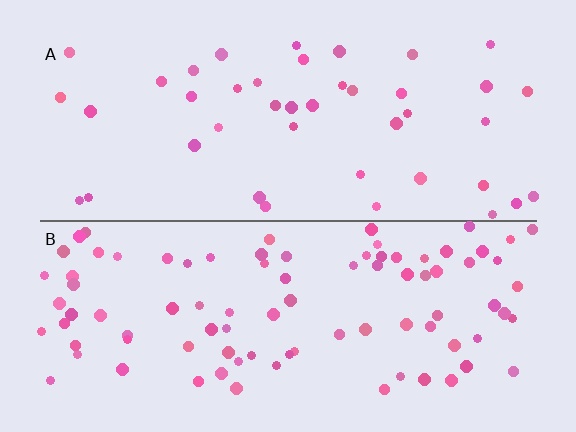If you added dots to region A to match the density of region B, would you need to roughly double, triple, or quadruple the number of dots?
Approximately double.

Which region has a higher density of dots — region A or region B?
B (the bottom).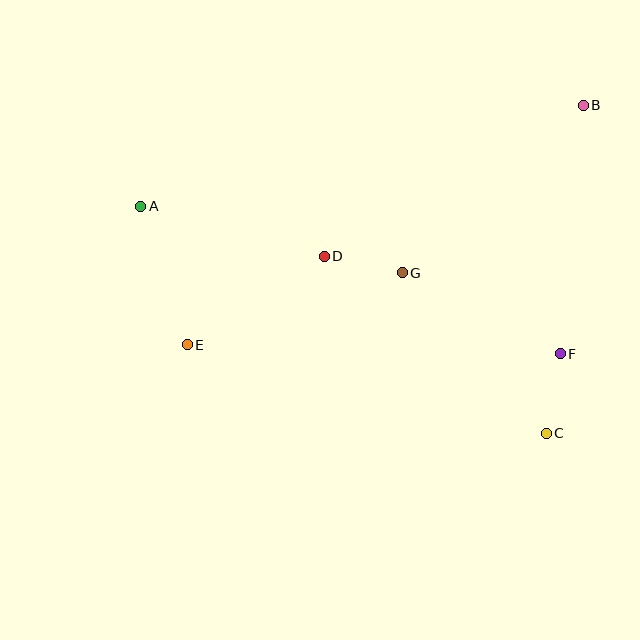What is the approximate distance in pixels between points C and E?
The distance between C and E is approximately 370 pixels.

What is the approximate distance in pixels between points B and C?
The distance between B and C is approximately 330 pixels.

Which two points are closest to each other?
Points D and G are closest to each other.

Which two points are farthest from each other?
Points A and C are farthest from each other.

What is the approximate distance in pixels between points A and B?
The distance between A and B is approximately 454 pixels.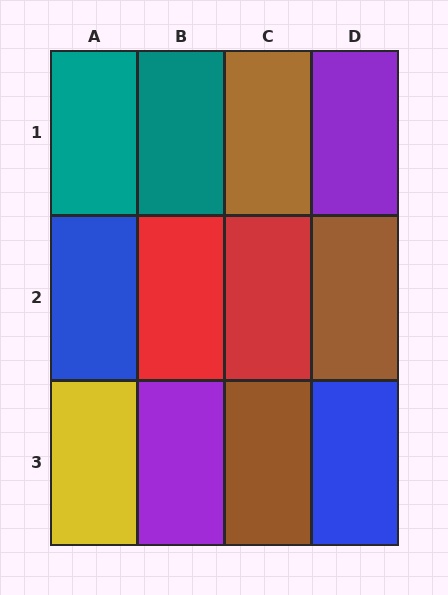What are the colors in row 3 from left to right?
Yellow, purple, brown, blue.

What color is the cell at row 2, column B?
Red.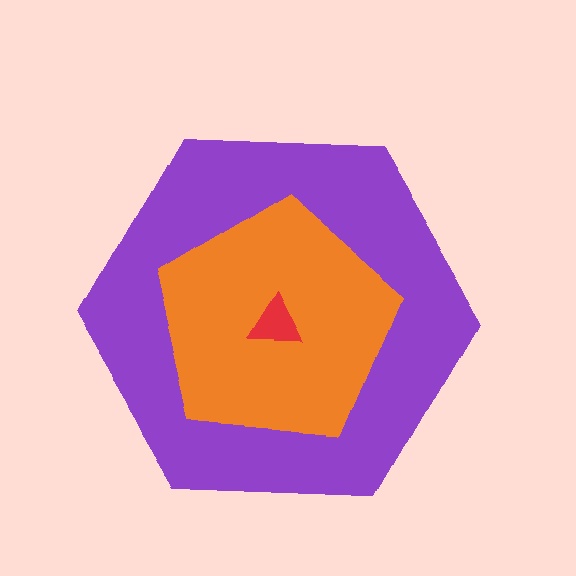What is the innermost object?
The red triangle.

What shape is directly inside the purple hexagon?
The orange pentagon.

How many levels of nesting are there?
3.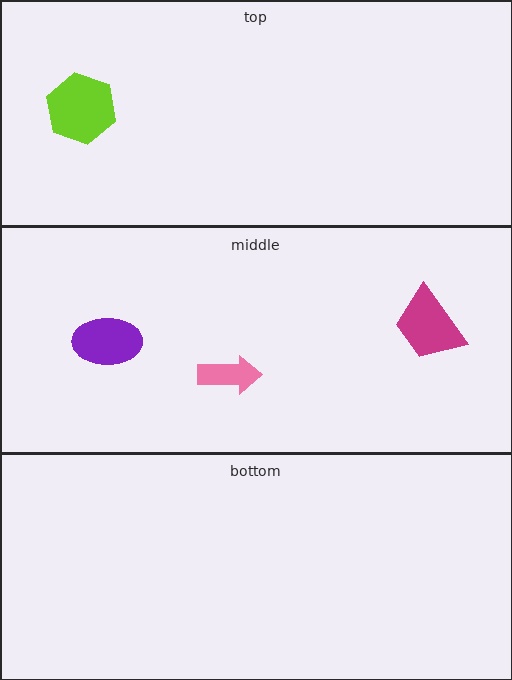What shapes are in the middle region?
The purple ellipse, the magenta trapezoid, the pink arrow.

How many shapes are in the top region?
1.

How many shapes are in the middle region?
3.